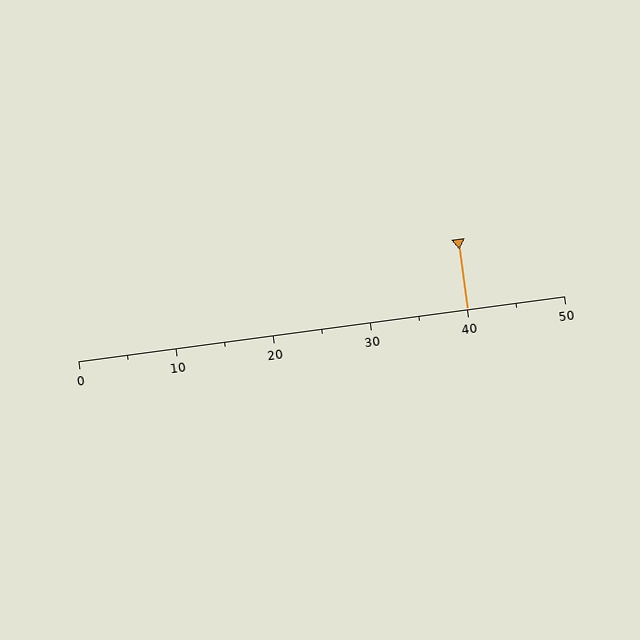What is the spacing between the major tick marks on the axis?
The major ticks are spaced 10 apart.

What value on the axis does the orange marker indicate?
The marker indicates approximately 40.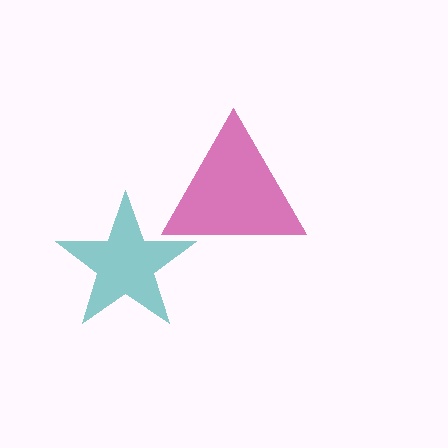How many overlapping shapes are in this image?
There are 2 overlapping shapes in the image.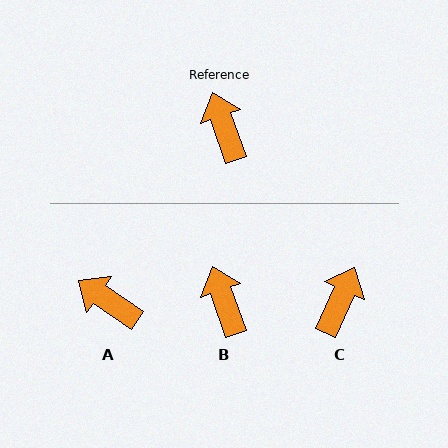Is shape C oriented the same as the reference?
No, it is off by about 44 degrees.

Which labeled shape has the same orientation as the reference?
B.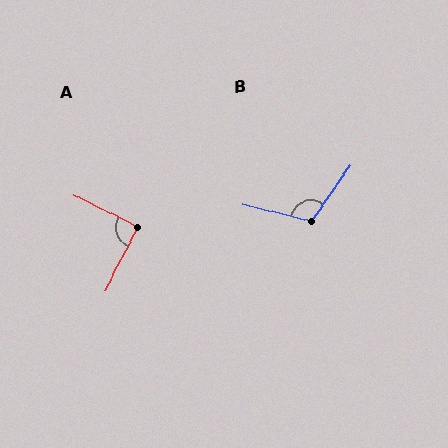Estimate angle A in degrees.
Approximately 90 degrees.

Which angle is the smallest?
A, at approximately 90 degrees.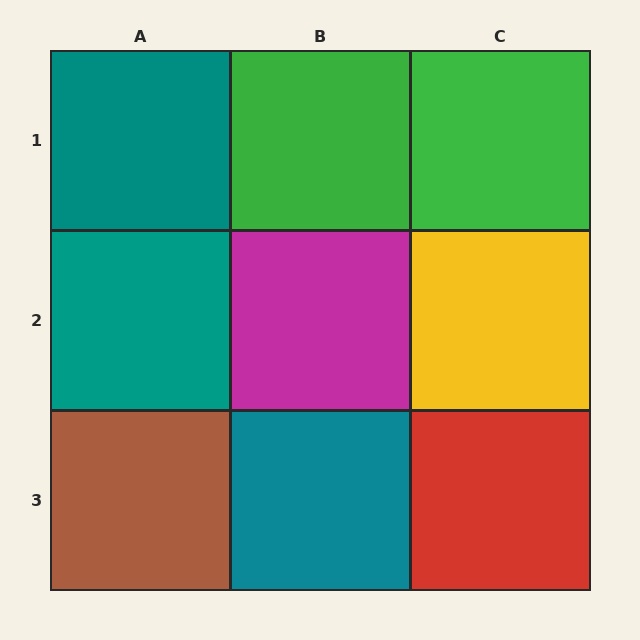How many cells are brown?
1 cell is brown.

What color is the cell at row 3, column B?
Teal.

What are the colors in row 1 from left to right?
Teal, green, green.